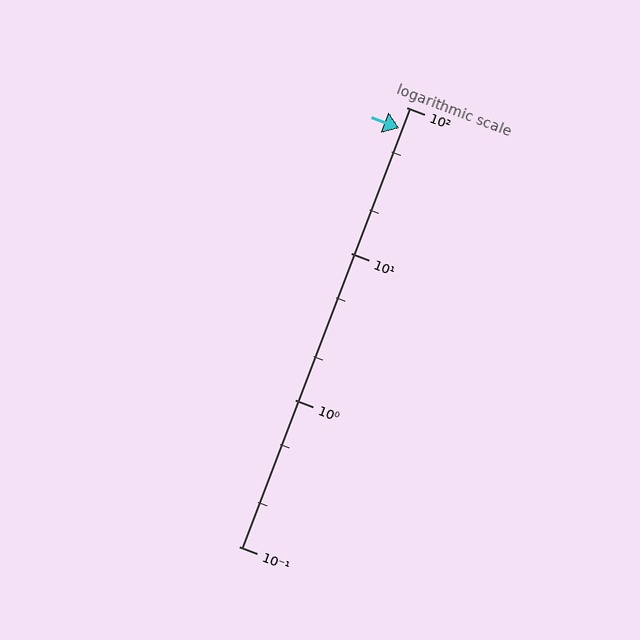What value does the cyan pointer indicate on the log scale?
The pointer indicates approximately 72.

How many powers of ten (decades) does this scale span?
The scale spans 3 decades, from 0.1 to 100.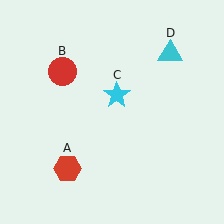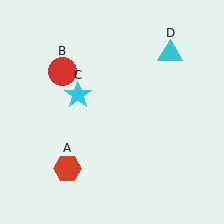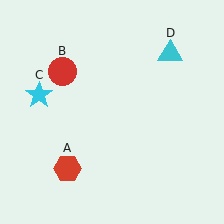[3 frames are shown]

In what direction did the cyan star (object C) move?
The cyan star (object C) moved left.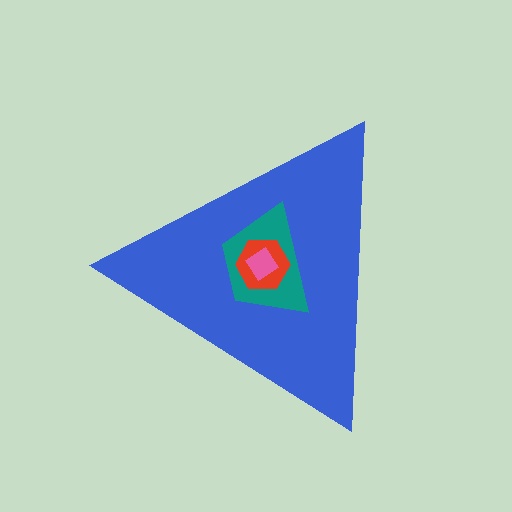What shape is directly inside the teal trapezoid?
The red hexagon.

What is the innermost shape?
The pink diamond.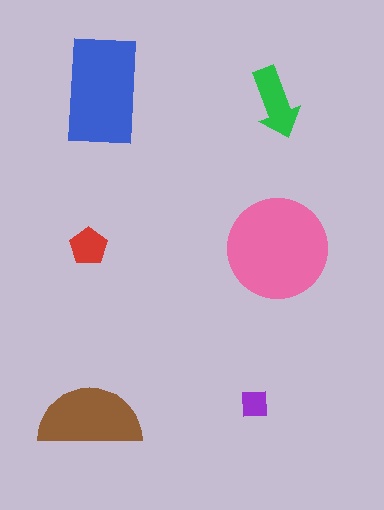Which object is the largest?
The pink circle.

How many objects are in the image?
There are 6 objects in the image.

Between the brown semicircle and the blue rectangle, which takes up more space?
The blue rectangle.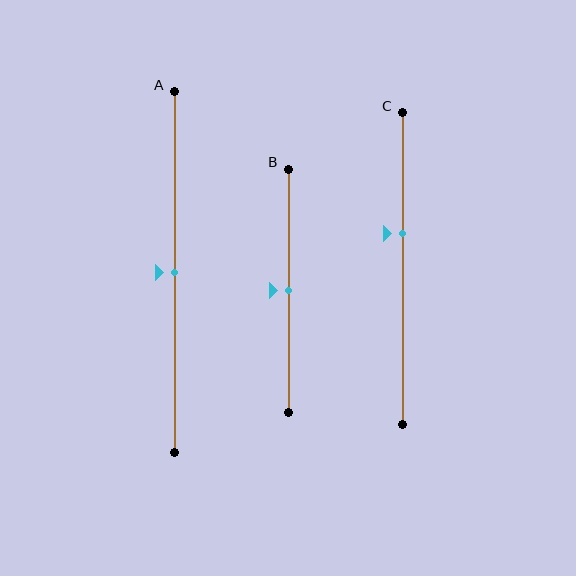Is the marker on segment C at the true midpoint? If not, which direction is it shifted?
No, the marker on segment C is shifted upward by about 11% of the segment length.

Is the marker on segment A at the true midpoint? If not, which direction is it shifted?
Yes, the marker on segment A is at the true midpoint.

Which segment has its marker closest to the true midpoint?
Segment A has its marker closest to the true midpoint.